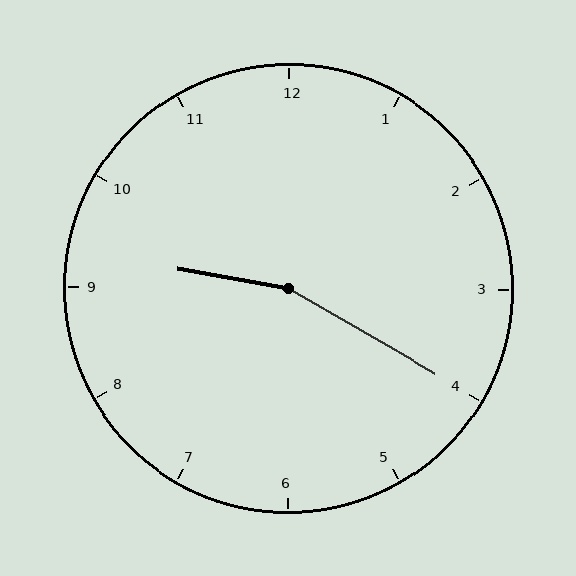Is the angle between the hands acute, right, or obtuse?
It is obtuse.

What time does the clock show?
9:20.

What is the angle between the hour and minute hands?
Approximately 160 degrees.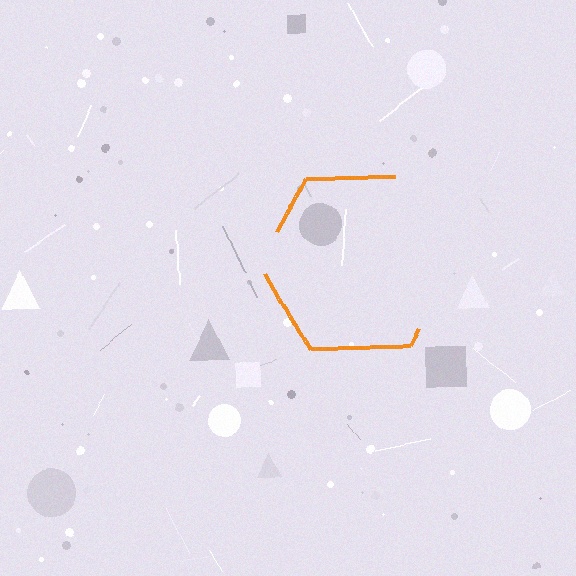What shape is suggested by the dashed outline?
The dashed outline suggests a hexagon.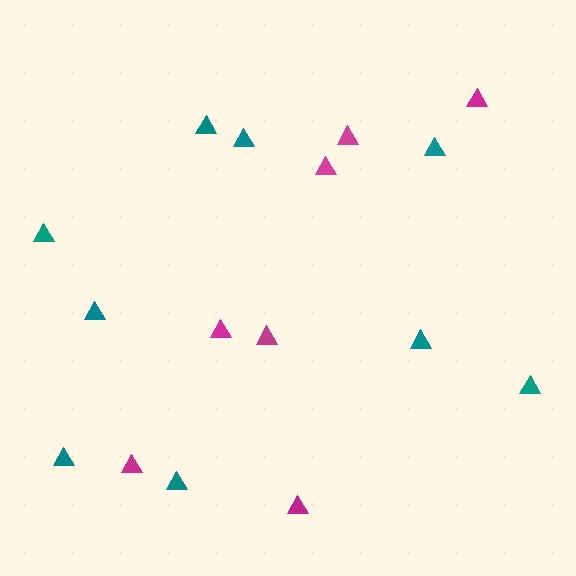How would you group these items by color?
There are 2 groups: one group of magenta triangles (7) and one group of teal triangles (9).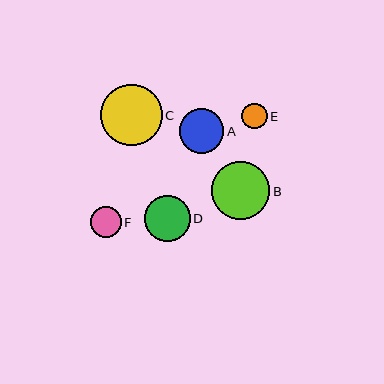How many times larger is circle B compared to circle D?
Circle B is approximately 1.3 times the size of circle D.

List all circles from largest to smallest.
From largest to smallest: C, B, D, A, F, E.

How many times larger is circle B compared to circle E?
Circle B is approximately 2.3 times the size of circle E.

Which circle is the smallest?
Circle E is the smallest with a size of approximately 26 pixels.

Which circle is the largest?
Circle C is the largest with a size of approximately 61 pixels.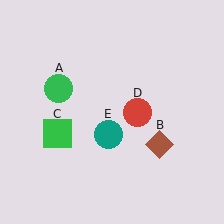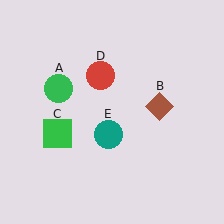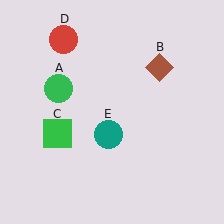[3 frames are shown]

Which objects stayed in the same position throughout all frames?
Green circle (object A) and green square (object C) and teal circle (object E) remained stationary.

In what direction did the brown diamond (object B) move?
The brown diamond (object B) moved up.